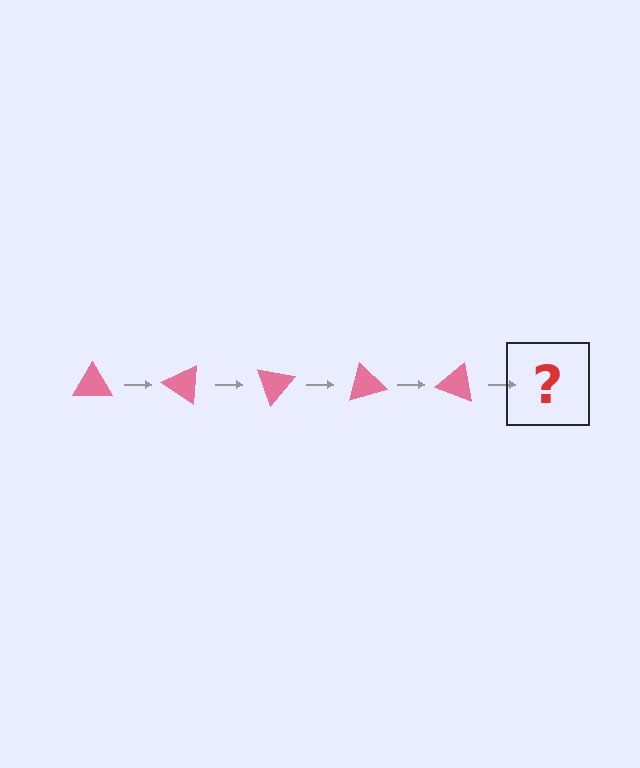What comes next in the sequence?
The next element should be a pink triangle rotated 175 degrees.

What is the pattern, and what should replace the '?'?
The pattern is that the triangle rotates 35 degrees each step. The '?' should be a pink triangle rotated 175 degrees.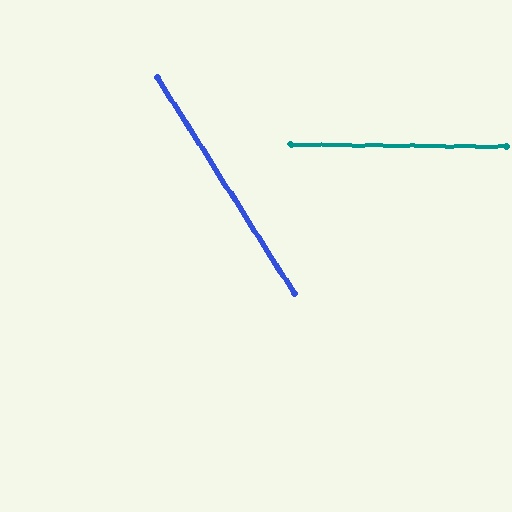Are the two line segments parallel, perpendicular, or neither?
Neither parallel nor perpendicular — they differ by about 57°.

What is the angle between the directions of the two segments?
Approximately 57 degrees.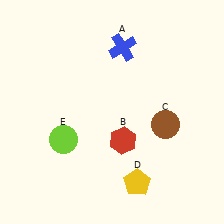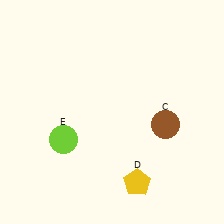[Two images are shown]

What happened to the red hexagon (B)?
The red hexagon (B) was removed in Image 2. It was in the bottom-right area of Image 1.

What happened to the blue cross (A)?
The blue cross (A) was removed in Image 2. It was in the top-right area of Image 1.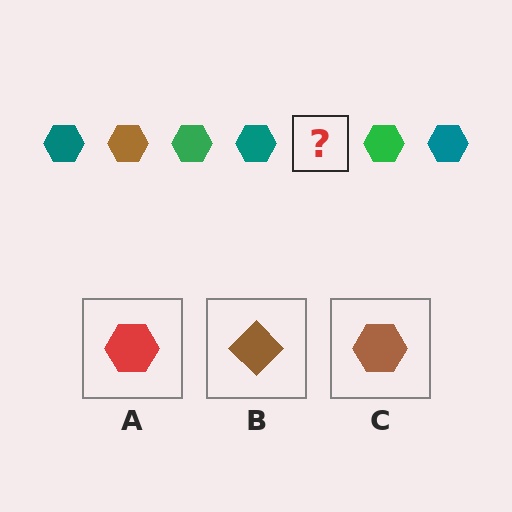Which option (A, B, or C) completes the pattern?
C.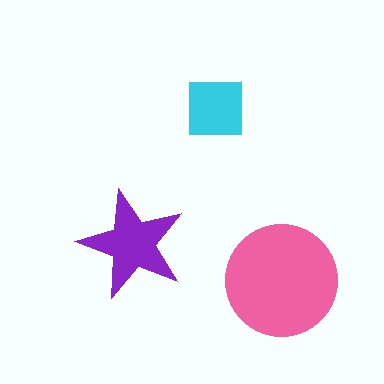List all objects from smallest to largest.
The cyan square, the purple star, the pink circle.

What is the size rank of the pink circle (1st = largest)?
1st.